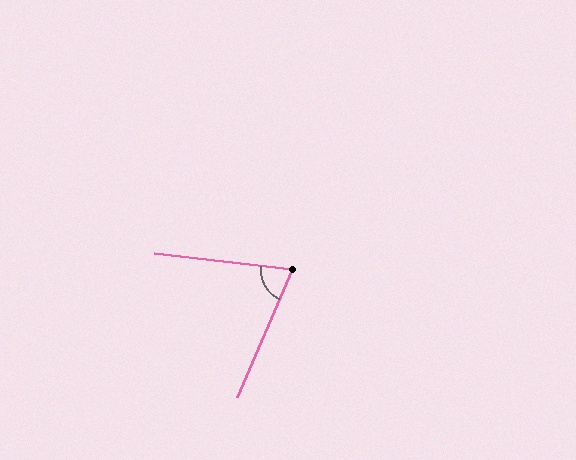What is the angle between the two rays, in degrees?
Approximately 74 degrees.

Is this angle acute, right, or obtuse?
It is acute.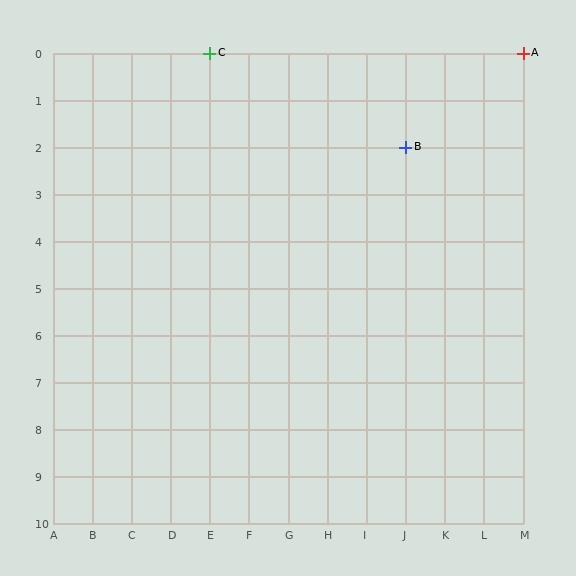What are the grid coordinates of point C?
Point C is at grid coordinates (E, 0).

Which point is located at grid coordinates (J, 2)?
Point B is at (J, 2).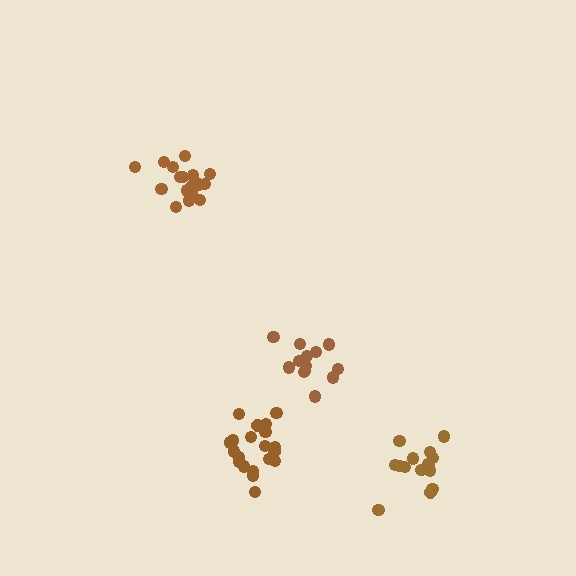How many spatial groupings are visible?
There are 4 spatial groupings.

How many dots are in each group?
Group 1: 14 dots, Group 2: 20 dots, Group 3: 17 dots, Group 4: 14 dots (65 total).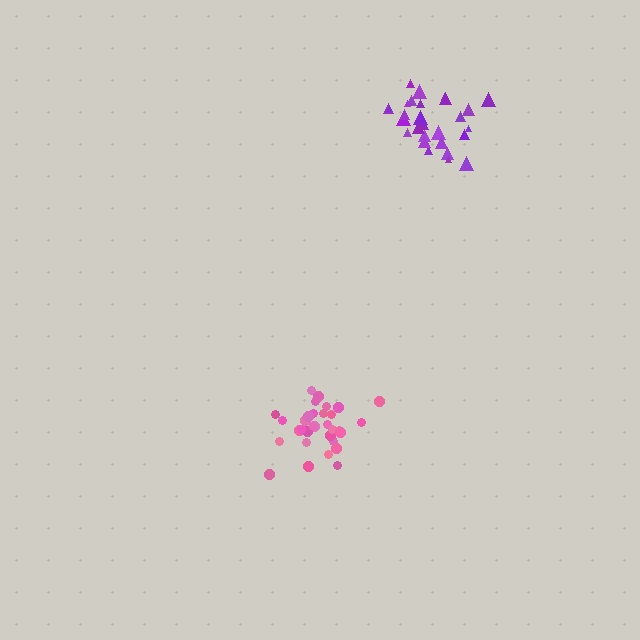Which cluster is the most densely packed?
Pink.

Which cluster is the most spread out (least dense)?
Purple.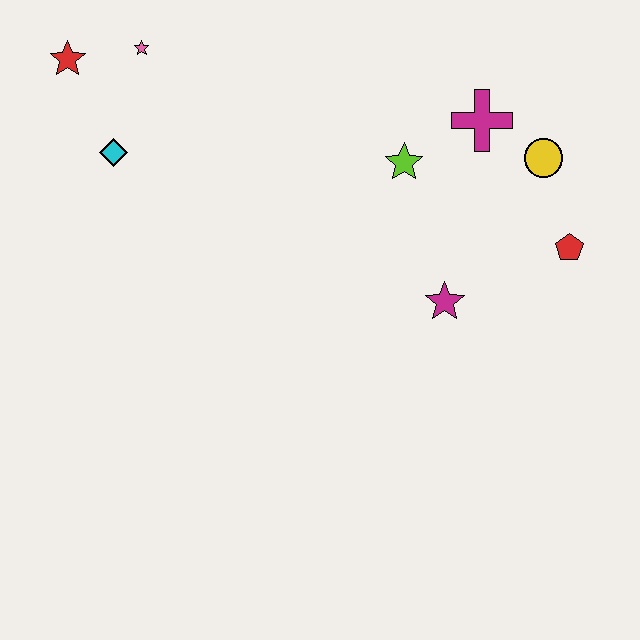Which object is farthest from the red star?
The red pentagon is farthest from the red star.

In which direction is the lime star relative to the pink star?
The lime star is to the right of the pink star.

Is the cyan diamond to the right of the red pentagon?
No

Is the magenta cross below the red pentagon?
No